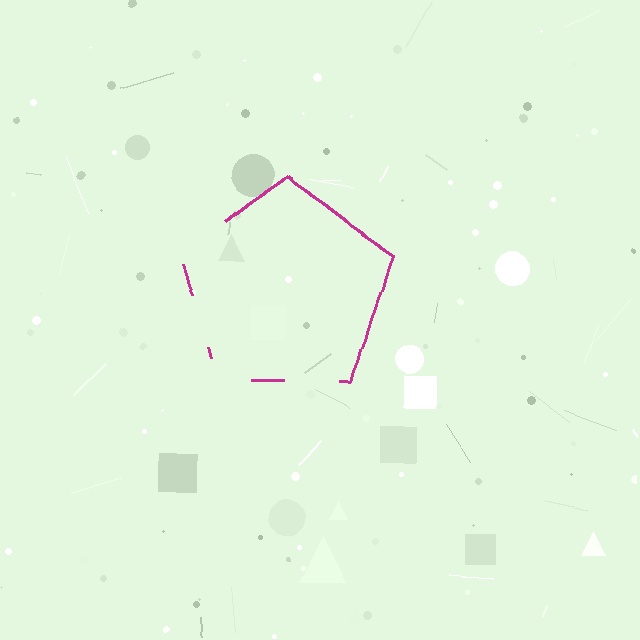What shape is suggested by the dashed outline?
The dashed outline suggests a pentagon.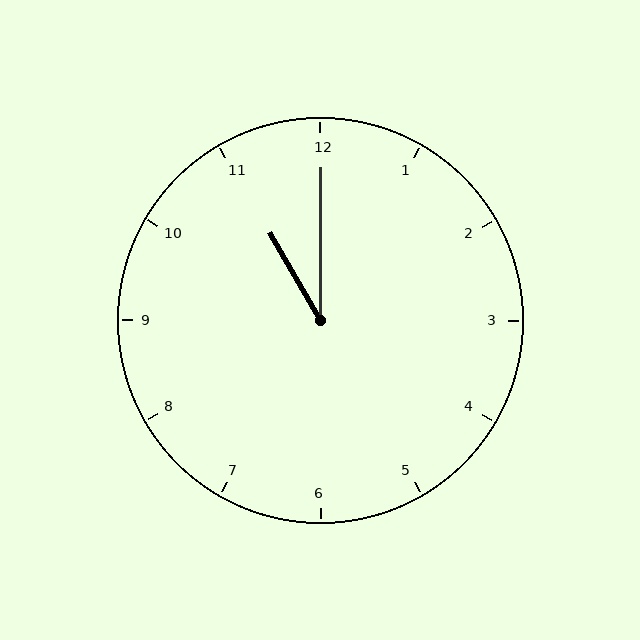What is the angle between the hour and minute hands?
Approximately 30 degrees.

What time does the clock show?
11:00.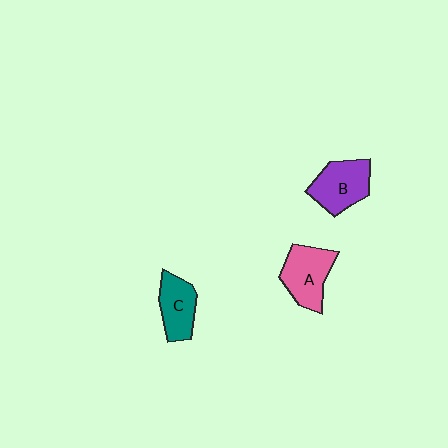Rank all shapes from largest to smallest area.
From largest to smallest: A (pink), B (purple), C (teal).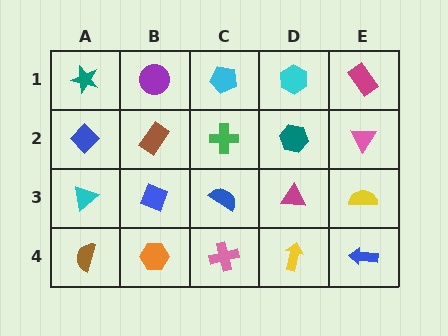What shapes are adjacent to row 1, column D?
A teal hexagon (row 2, column D), a cyan pentagon (row 1, column C), a magenta rectangle (row 1, column E).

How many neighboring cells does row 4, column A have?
2.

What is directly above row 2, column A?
A teal star.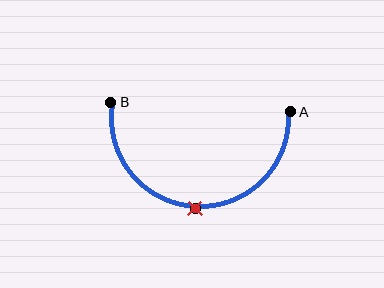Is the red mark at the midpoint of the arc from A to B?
Yes. The red mark lies on the arc at equal arc-length from both A and B — it is the arc midpoint.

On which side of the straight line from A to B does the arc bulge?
The arc bulges below the straight line connecting A and B.